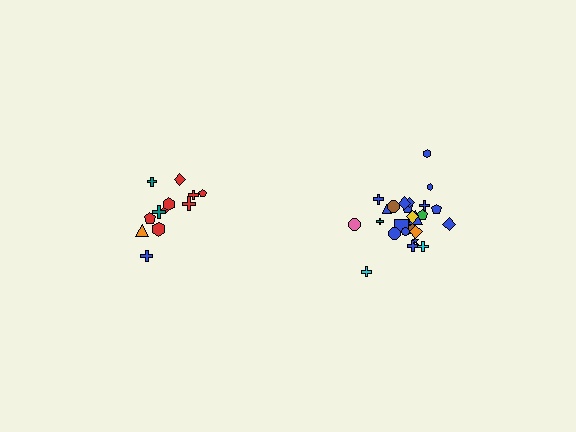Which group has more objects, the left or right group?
The right group.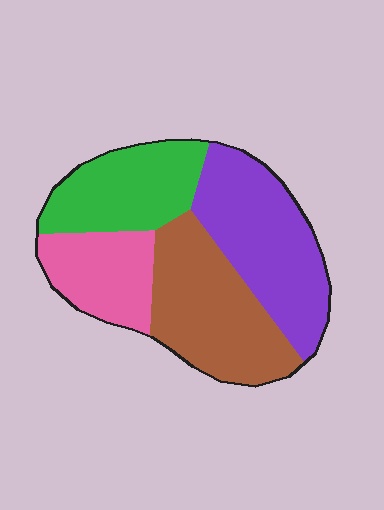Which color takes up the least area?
Pink, at roughly 20%.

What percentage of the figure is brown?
Brown covers around 30% of the figure.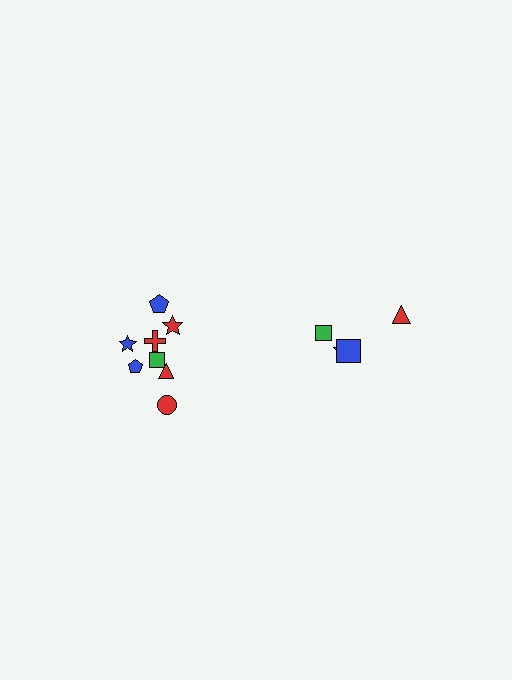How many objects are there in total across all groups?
There are 12 objects.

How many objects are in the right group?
There are 4 objects.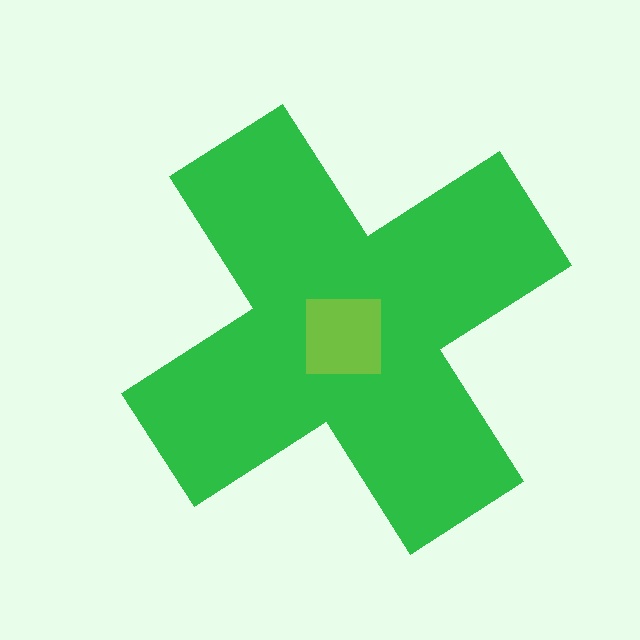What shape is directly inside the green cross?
The lime square.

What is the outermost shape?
The green cross.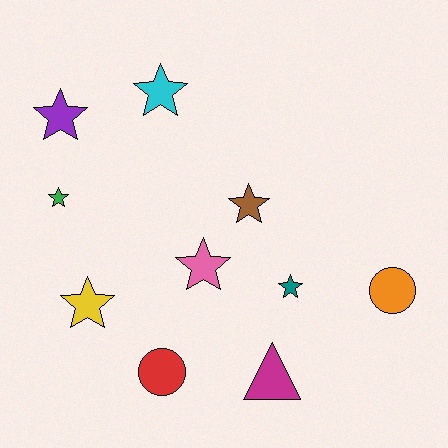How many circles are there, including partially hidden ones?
There are 2 circles.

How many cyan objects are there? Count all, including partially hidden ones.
There is 1 cyan object.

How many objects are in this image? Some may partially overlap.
There are 10 objects.